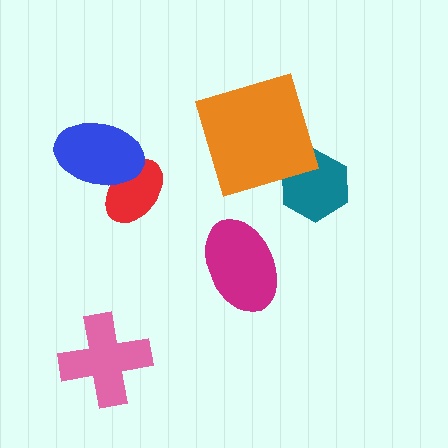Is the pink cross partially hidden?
No, no other shape covers it.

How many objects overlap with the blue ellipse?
1 object overlaps with the blue ellipse.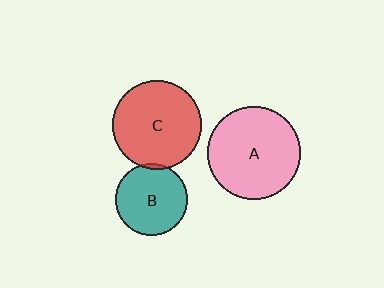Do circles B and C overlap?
Yes.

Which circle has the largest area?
Circle A (pink).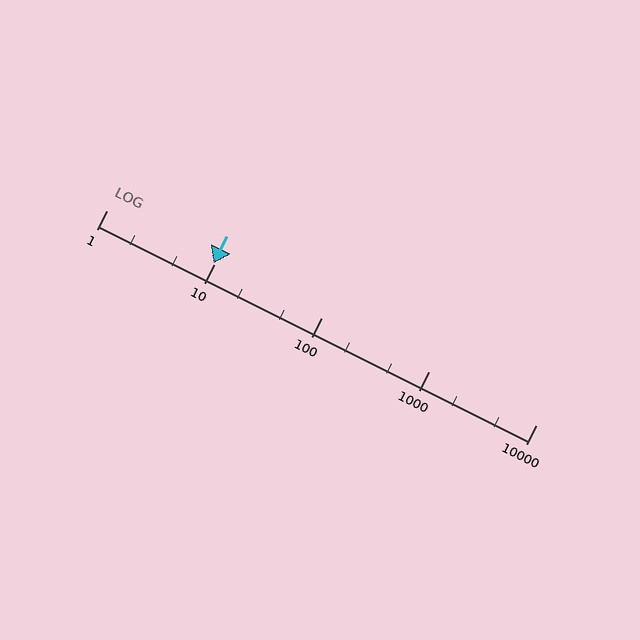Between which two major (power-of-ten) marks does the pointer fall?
The pointer is between 1 and 10.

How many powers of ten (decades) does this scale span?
The scale spans 4 decades, from 1 to 10000.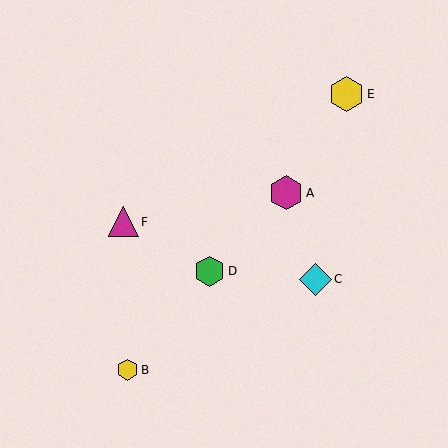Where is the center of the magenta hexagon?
The center of the magenta hexagon is at (286, 193).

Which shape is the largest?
The yellow hexagon (labeled E) is the largest.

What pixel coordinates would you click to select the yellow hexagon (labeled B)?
Click at (127, 370) to select the yellow hexagon B.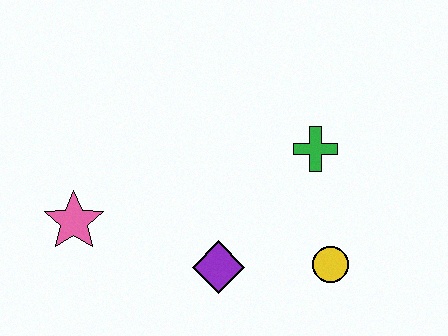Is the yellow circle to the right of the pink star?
Yes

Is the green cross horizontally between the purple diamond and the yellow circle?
Yes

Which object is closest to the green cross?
The yellow circle is closest to the green cross.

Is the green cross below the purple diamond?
No